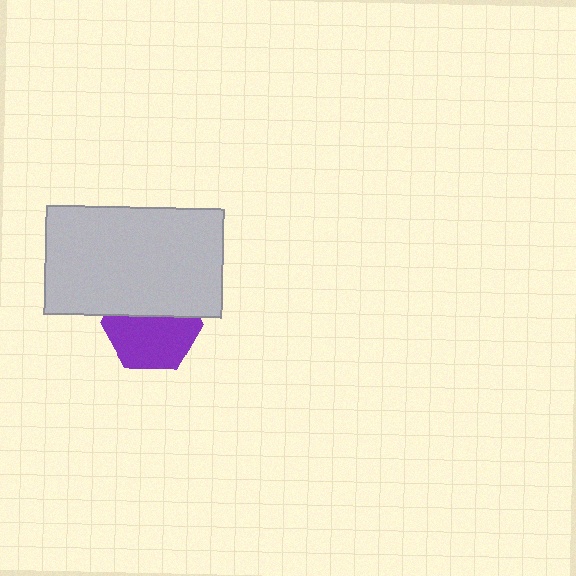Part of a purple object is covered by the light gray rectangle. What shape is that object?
It is a hexagon.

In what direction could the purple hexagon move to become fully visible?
The purple hexagon could move down. That would shift it out from behind the light gray rectangle entirely.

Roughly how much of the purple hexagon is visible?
About half of it is visible (roughly 60%).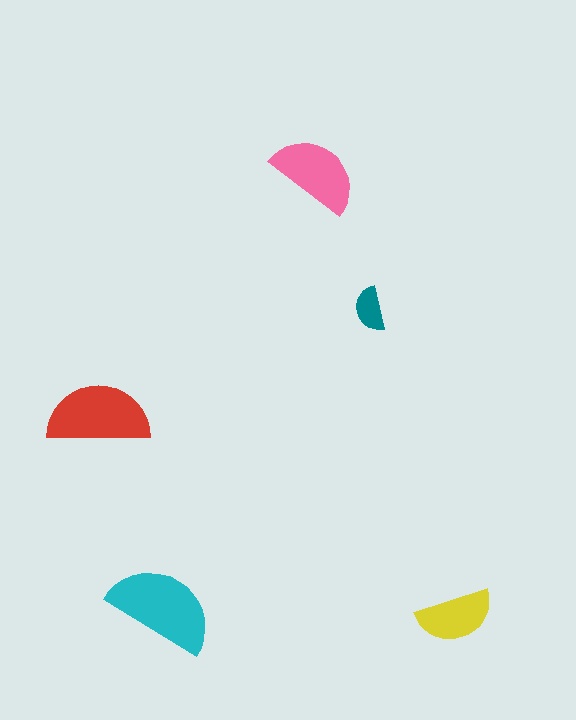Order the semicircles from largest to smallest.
the cyan one, the red one, the pink one, the yellow one, the teal one.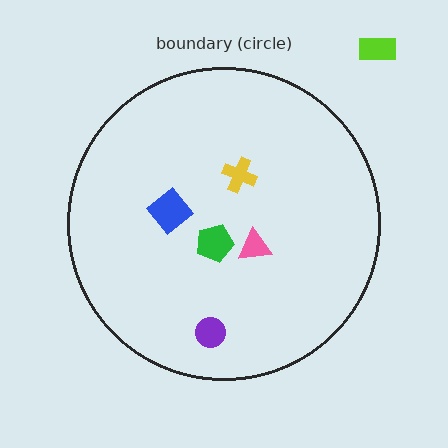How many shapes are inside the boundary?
5 inside, 1 outside.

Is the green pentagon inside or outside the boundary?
Inside.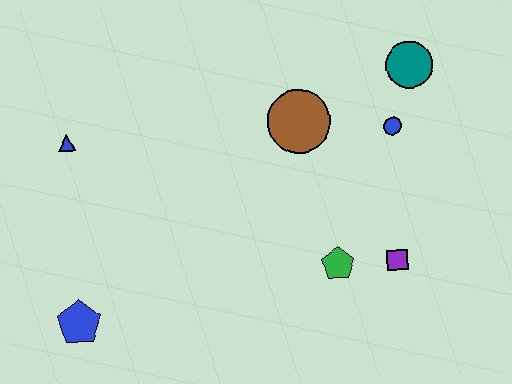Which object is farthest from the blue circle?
The blue pentagon is farthest from the blue circle.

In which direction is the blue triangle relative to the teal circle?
The blue triangle is to the left of the teal circle.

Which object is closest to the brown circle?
The blue circle is closest to the brown circle.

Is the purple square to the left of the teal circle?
Yes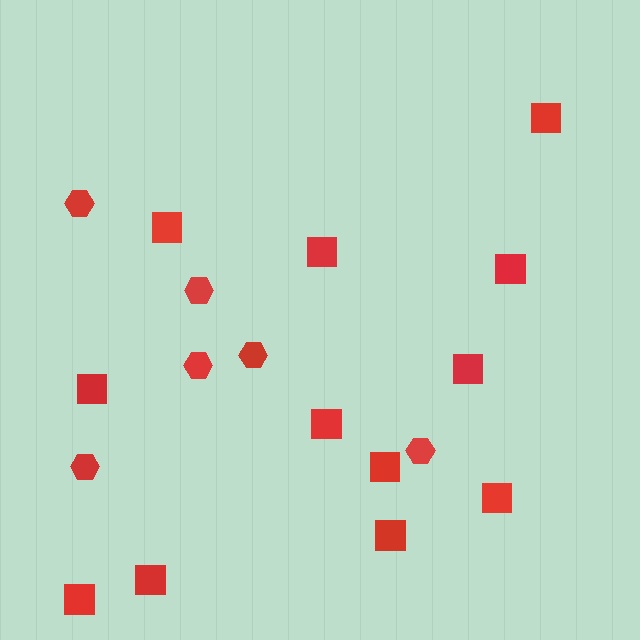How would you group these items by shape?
There are 2 groups: one group of hexagons (6) and one group of squares (12).